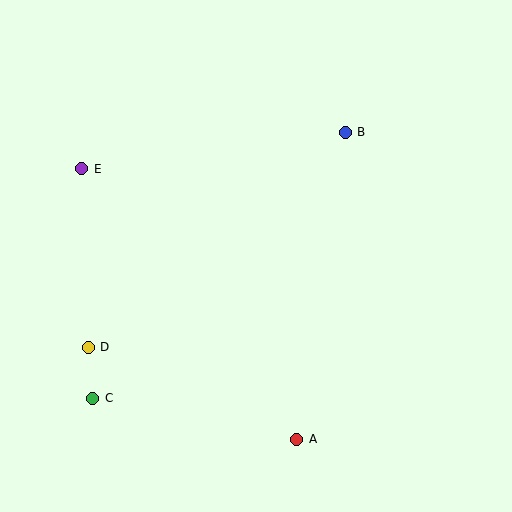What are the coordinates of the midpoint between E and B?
The midpoint between E and B is at (213, 150).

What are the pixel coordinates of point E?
Point E is at (82, 169).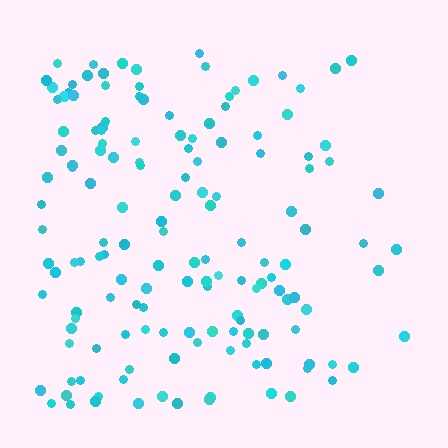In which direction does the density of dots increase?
From right to left, with the left side densest.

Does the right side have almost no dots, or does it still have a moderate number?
Still a moderate number, just noticeably fewer than the left.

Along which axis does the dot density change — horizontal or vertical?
Horizontal.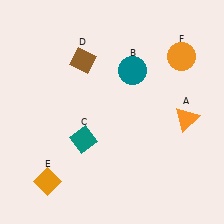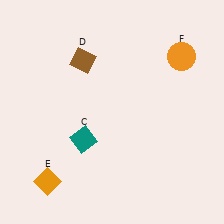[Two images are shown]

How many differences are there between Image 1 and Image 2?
There are 2 differences between the two images.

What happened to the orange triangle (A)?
The orange triangle (A) was removed in Image 2. It was in the bottom-right area of Image 1.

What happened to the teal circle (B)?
The teal circle (B) was removed in Image 2. It was in the top-right area of Image 1.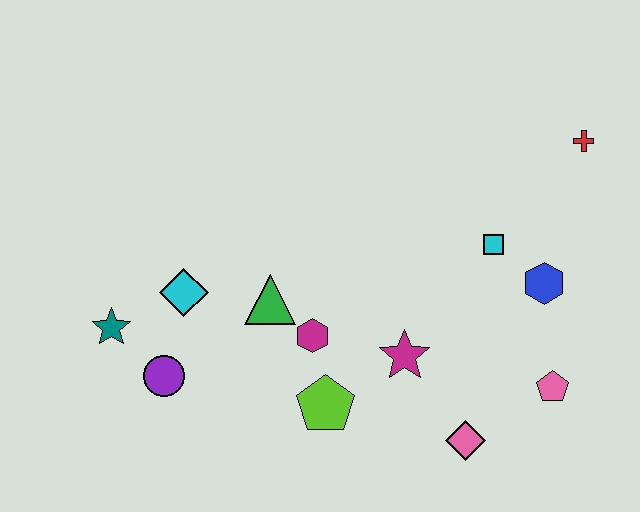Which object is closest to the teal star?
The purple circle is closest to the teal star.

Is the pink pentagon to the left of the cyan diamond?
No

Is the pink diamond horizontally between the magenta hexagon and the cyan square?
Yes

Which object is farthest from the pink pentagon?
The teal star is farthest from the pink pentagon.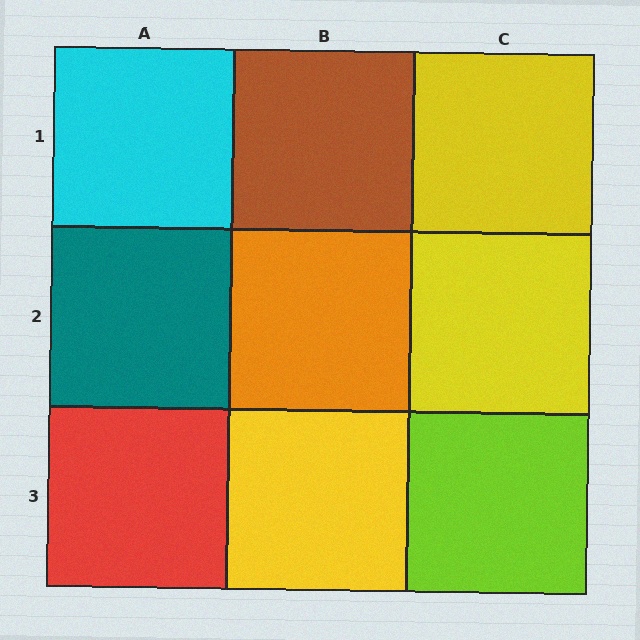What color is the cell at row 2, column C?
Yellow.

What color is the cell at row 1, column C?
Yellow.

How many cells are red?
1 cell is red.